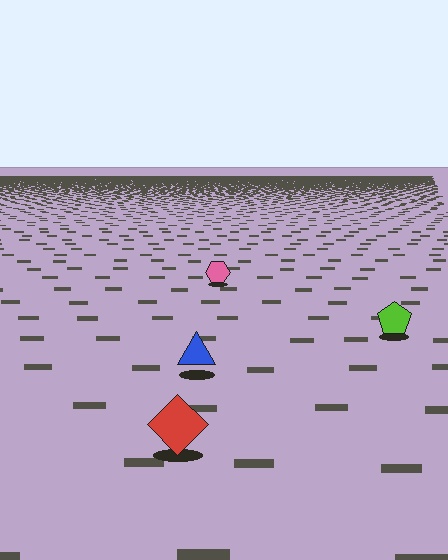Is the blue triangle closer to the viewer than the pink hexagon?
Yes. The blue triangle is closer — you can tell from the texture gradient: the ground texture is coarser near it.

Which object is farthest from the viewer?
The pink hexagon is farthest from the viewer. It appears smaller and the ground texture around it is denser.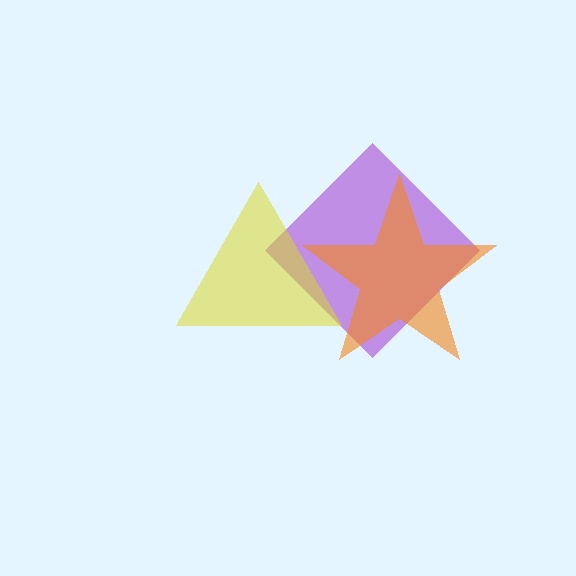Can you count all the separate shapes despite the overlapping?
Yes, there are 3 separate shapes.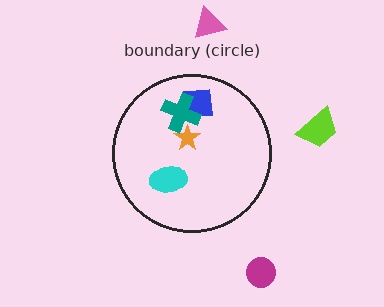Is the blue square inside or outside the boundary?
Inside.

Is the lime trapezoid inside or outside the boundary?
Outside.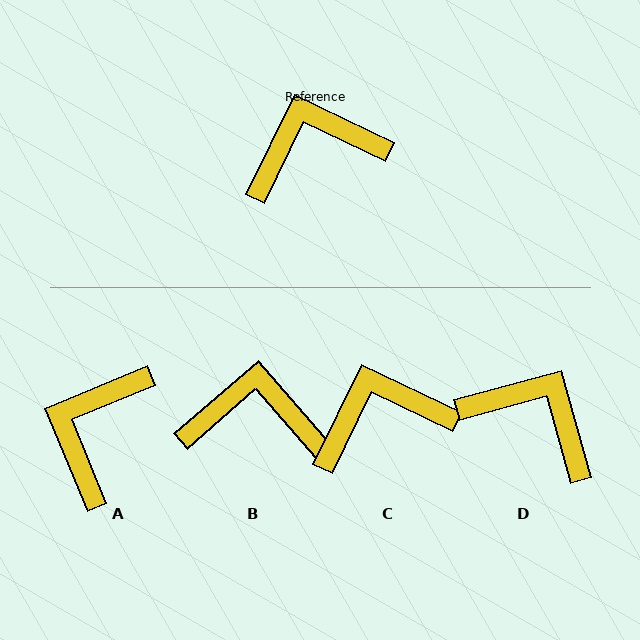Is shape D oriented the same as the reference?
No, it is off by about 49 degrees.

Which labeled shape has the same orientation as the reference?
C.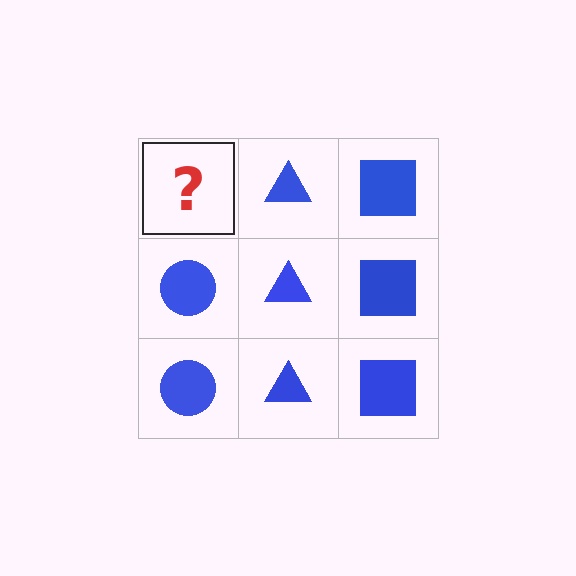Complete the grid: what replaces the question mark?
The question mark should be replaced with a blue circle.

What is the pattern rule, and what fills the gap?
The rule is that each column has a consistent shape. The gap should be filled with a blue circle.